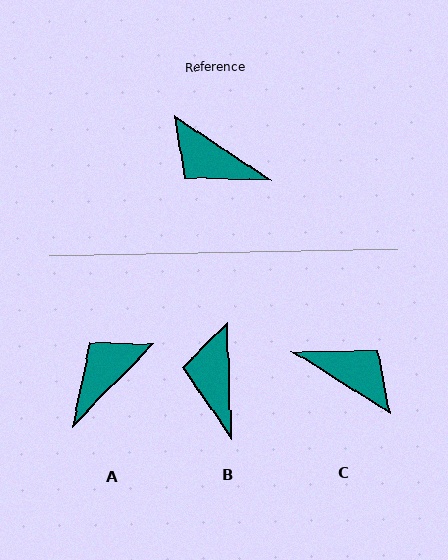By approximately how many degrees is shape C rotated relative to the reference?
Approximately 178 degrees clockwise.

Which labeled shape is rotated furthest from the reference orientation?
C, about 178 degrees away.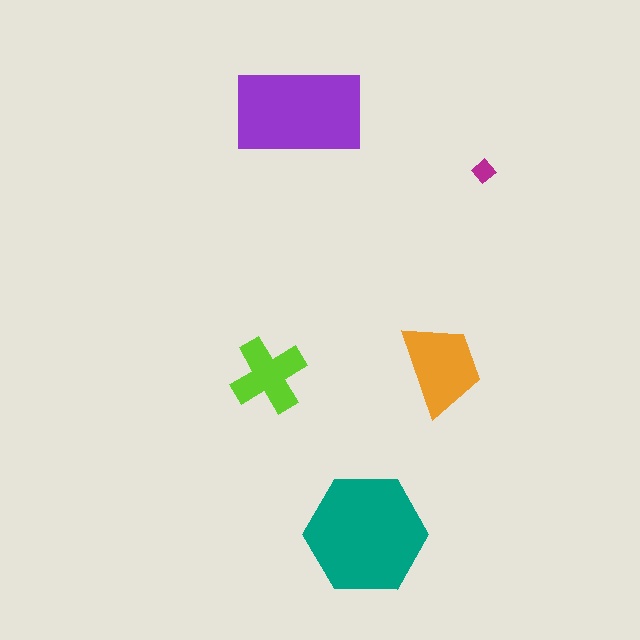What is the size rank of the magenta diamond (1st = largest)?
5th.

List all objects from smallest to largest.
The magenta diamond, the lime cross, the orange trapezoid, the purple rectangle, the teal hexagon.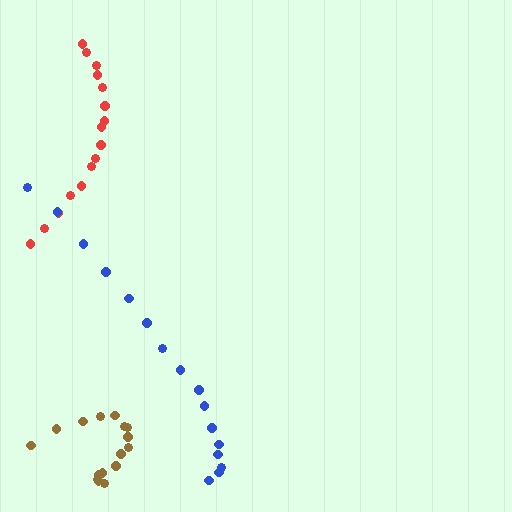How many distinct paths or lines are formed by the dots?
There are 3 distinct paths.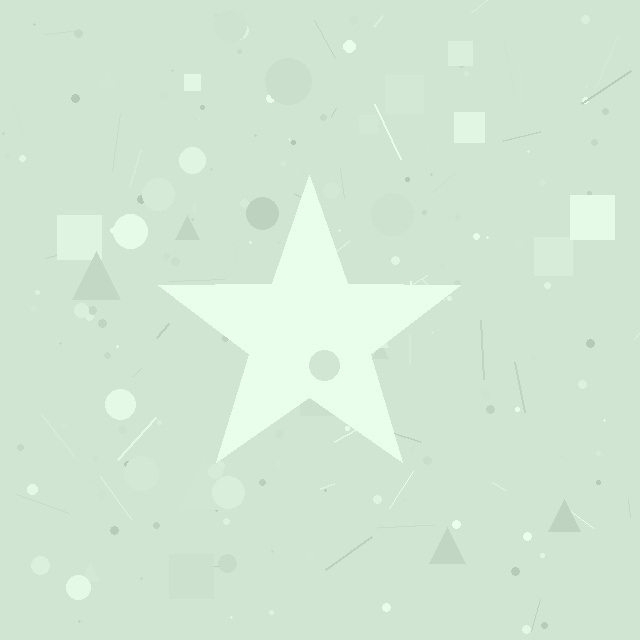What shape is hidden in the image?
A star is hidden in the image.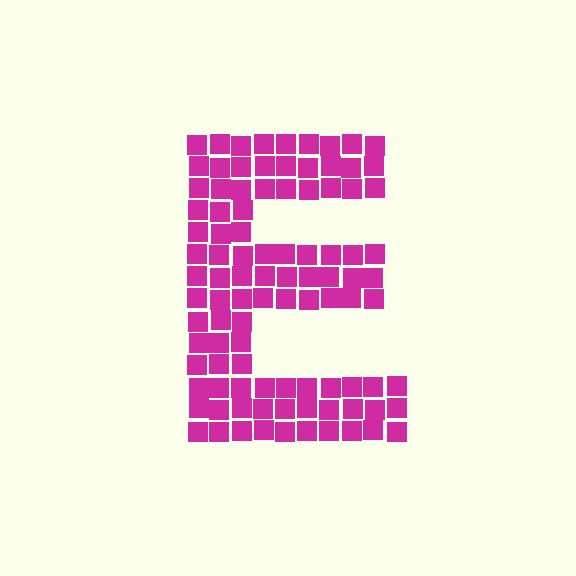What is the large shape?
The large shape is the letter E.